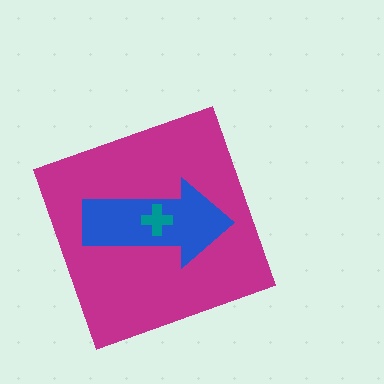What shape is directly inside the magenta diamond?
The blue arrow.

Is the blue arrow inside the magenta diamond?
Yes.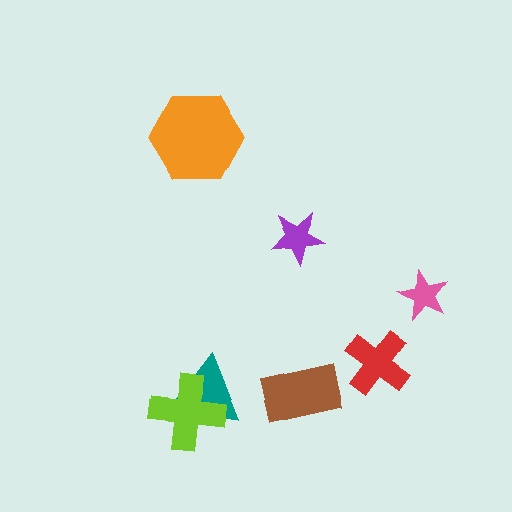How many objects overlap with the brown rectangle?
0 objects overlap with the brown rectangle.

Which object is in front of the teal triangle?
The lime cross is in front of the teal triangle.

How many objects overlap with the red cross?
0 objects overlap with the red cross.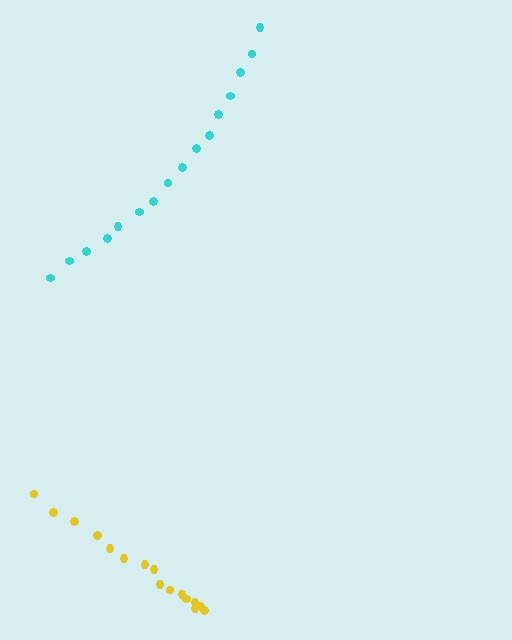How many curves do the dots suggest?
There are 2 distinct paths.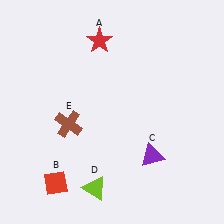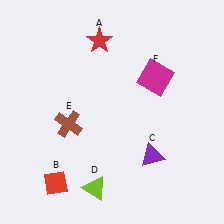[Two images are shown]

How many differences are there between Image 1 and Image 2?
There is 1 difference between the two images.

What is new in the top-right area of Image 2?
A magenta square (F) was added in the top-right area of Image 2.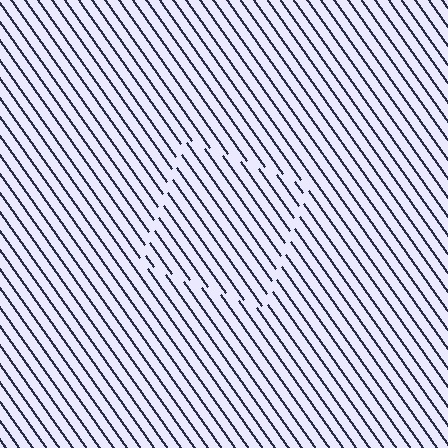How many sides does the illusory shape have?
4 sides — the line-ends trace a square.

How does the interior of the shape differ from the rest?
The interior of the shape contains the same grating, shifted by half a period — the contour is defined by the phase discontinuity where line-ends from the inner and outer gratings abut.